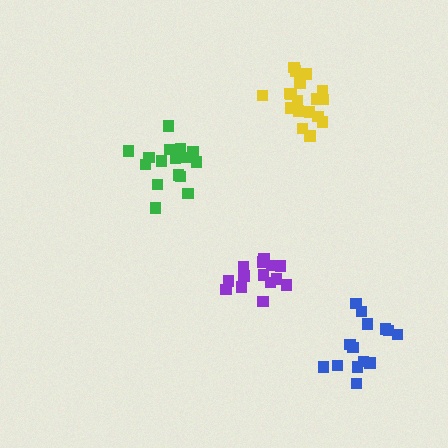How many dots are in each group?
Group 1: 18 dots, Group 2: 16 dots, Group 3: 14 dots, Group 4: 15 dots (63 total).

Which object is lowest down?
The blue cluster is bottommost.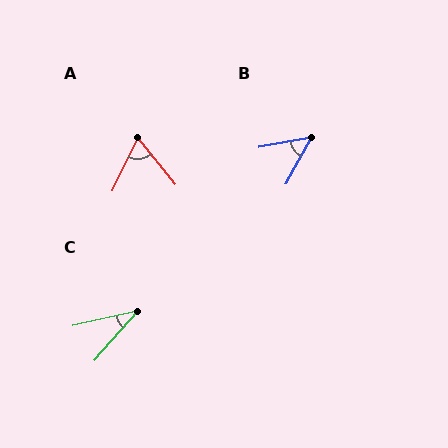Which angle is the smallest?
C, at approximately 35 degrees.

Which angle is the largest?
A, at approximately 64 degrees.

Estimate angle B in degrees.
Approximately 51 degrees.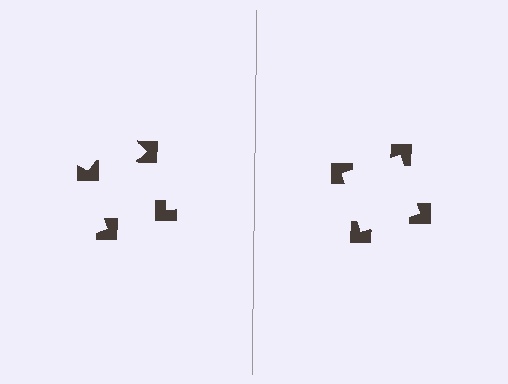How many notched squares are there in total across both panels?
8 — 4 on each side.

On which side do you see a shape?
An illusory square appears on the right side. On the left side the wedge cuts are rotated, so no coherent shape forms.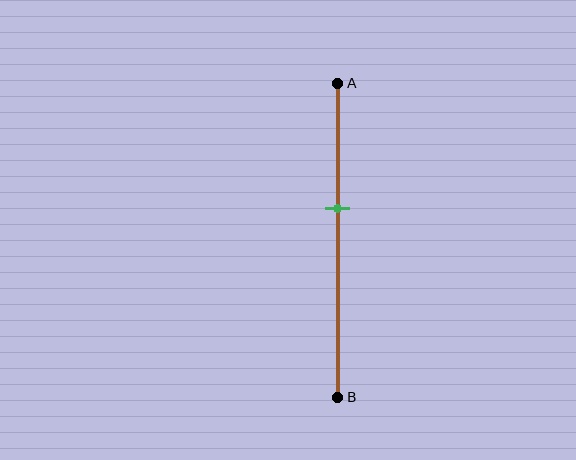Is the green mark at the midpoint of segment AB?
No, the mark is at about 40% from A, not at the 50% midpoint.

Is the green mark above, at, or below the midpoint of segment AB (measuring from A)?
The green mark is above the midpoint of segment AB.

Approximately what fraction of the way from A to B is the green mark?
The green mark is approximately 40% of the way from A to B.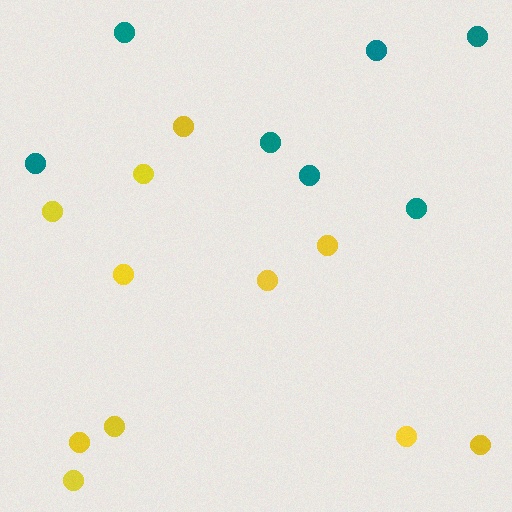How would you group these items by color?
There are 2 groups: one group of teal circles (7) and one group of yellow circles (11).